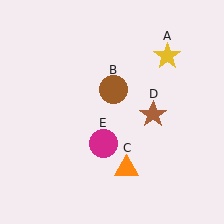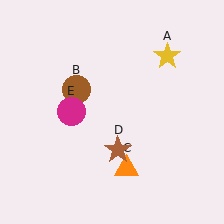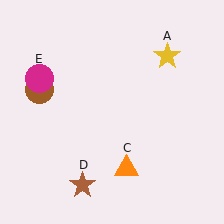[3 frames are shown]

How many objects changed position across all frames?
3 objects changed position: brown circle (object B), brown star (object D), magenta circle (object E).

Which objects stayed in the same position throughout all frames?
Yellow star (object A) and orange triangle (object C) remained stationary.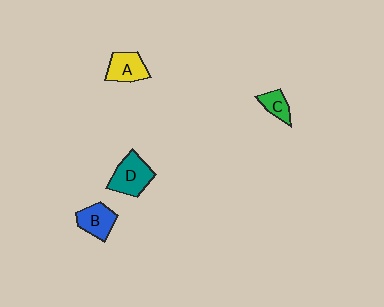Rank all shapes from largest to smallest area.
From largest to smallest: D (teal), A (yellow), B (blue), C (green).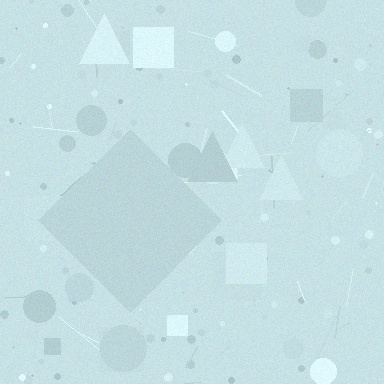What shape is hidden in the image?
A diamond is hidden in the image.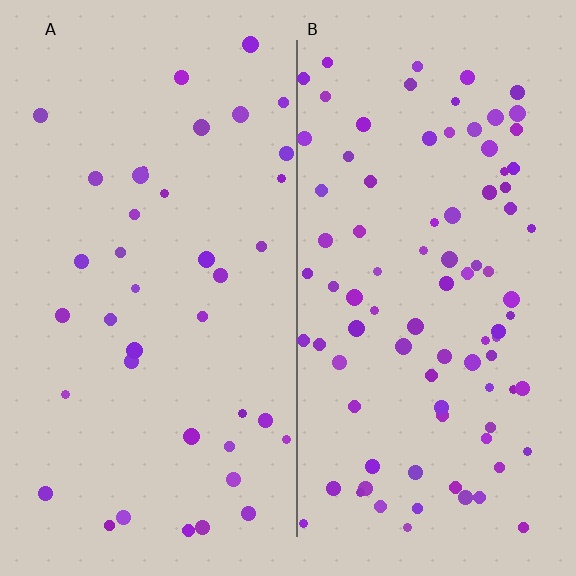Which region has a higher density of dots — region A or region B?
B (the right).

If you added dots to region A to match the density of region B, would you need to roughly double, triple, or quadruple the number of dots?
Approximately double.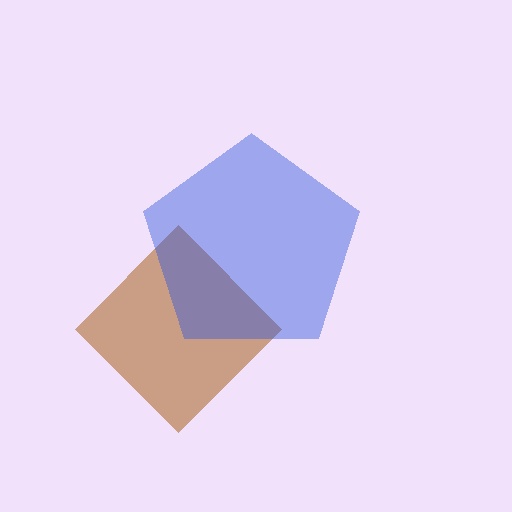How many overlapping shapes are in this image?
There are 2 overlapping shapes in the image.